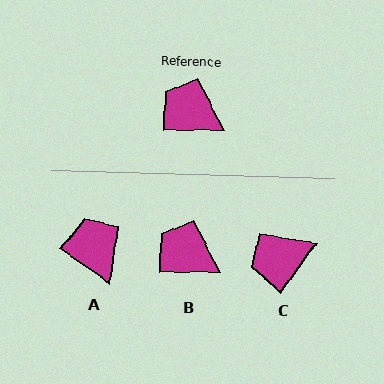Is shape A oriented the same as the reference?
No, it is off by about 36 degrees.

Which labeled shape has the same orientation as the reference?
B.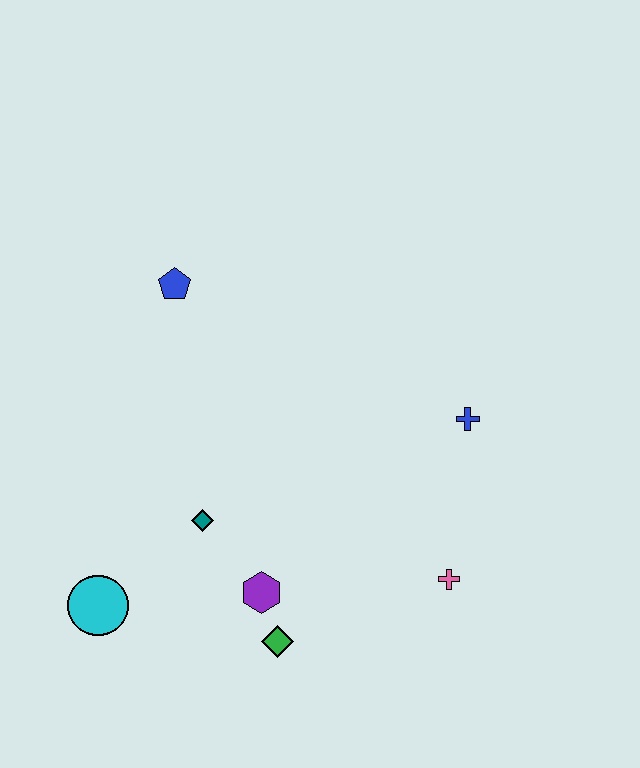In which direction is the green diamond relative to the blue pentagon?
The green diamond is below the blue pentagon.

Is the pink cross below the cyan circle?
No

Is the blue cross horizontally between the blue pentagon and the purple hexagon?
No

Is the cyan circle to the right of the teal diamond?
No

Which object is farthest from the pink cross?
The blue pentagon is farthest from the pink cross.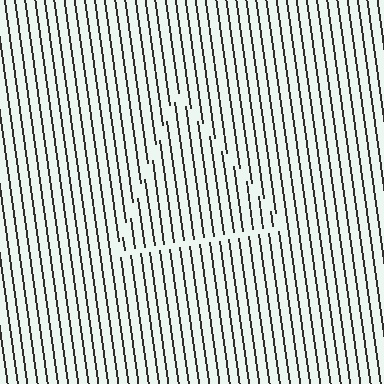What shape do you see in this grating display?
An illusory triangle. The interior of the shape contains the same grating, shifted by half a period — the contour is defined by the phase discontinuity where line-ends from the inner and outer gratings abut.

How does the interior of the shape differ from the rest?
The interior of the shape contains the same grating, shifted by half a period — the contour is defined by the phase discontinuity where line-ends from the inner and outer gratings abut.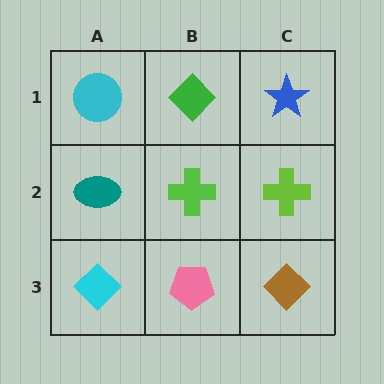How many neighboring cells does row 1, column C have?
2.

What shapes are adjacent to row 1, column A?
A teal ellipse (row 2, column A), a green diamond (row 1, column B).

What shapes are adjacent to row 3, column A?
A teal ellipse (row 2, column A), a pink pentagon (row 3, column B).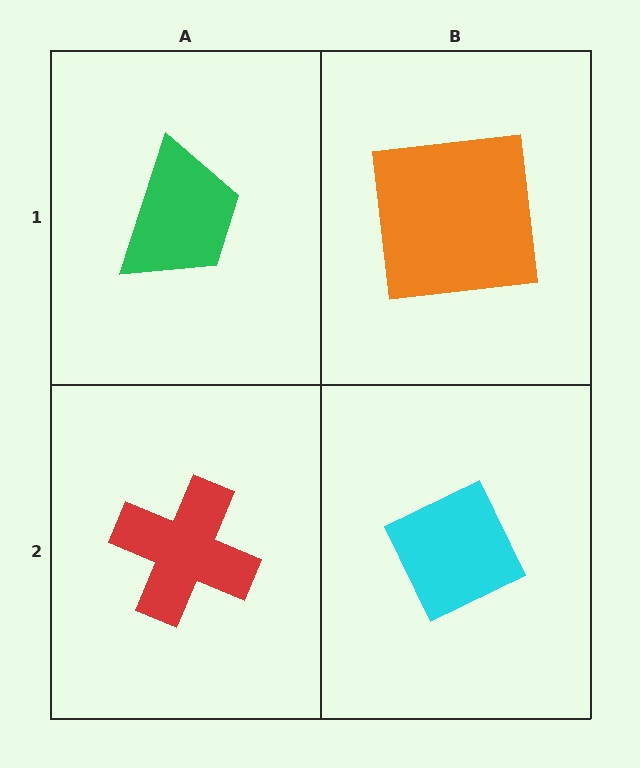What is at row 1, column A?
A green trapezoid.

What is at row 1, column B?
An orange square.